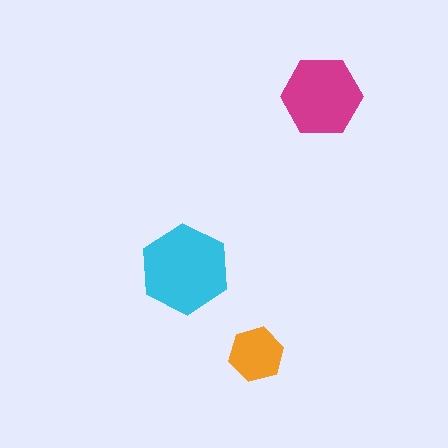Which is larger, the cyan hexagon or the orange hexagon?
The cyan one.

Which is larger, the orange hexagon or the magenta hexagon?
The magenta one.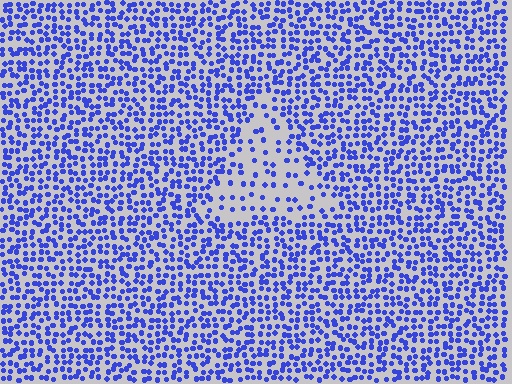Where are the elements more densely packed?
The elements are more densely packed outside the triangle boundary.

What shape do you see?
I see a triangle.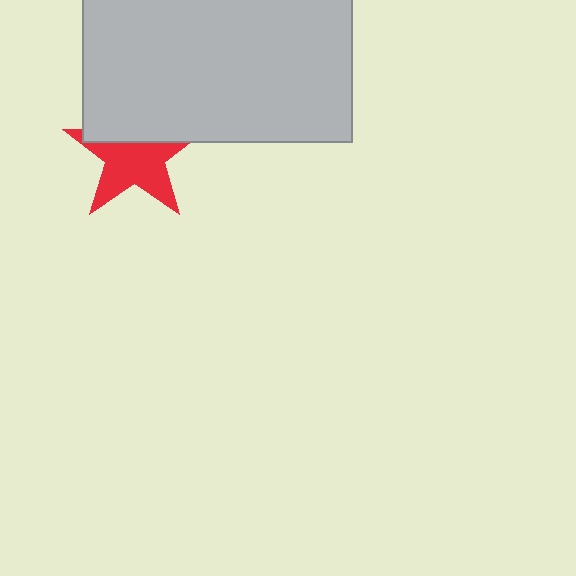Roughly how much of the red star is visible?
About half of it is visible (roughly 62%).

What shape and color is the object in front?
The object in front is a light gray rectangle.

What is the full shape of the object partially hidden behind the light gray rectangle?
The partially hidden object is a red star.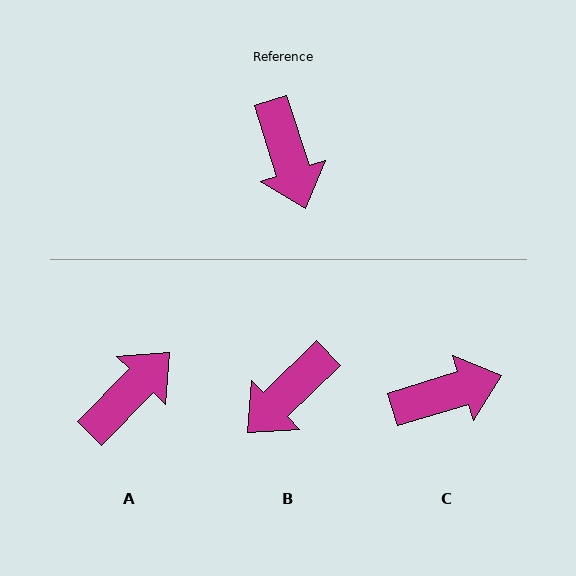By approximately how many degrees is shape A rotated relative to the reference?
Approximately 118 degrees counter-clockwise.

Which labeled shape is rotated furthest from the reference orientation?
A, about 118 degrees away.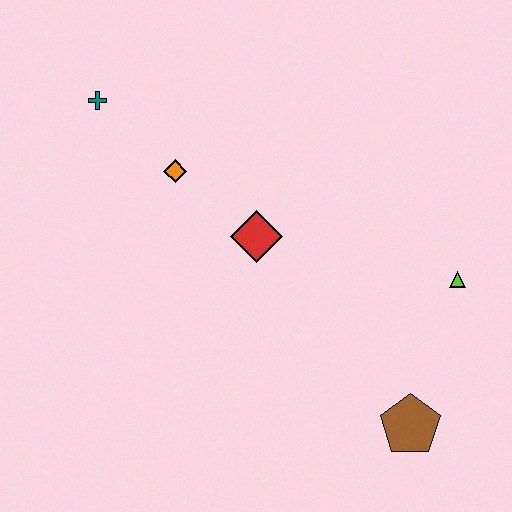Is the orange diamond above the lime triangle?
Yes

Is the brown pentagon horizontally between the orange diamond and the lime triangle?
Yes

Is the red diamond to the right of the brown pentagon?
No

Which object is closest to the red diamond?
The orange diamond is closest to the red diamond.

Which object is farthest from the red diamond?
The brown pentagon is farthest from the red diamond.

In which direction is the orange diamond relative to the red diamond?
The orange diamond is to the left of the red diamond.